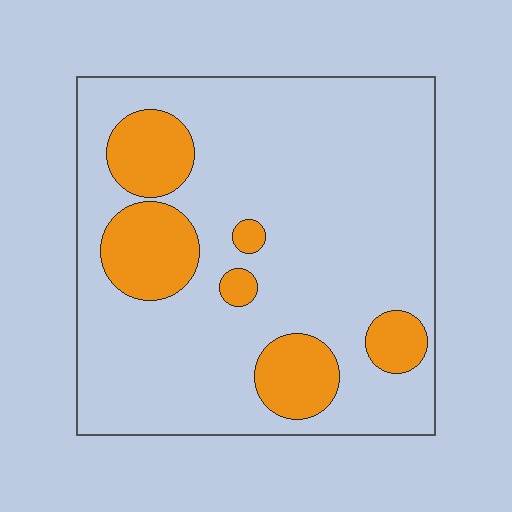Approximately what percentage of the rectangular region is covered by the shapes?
Approximately 20%.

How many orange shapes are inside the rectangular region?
6.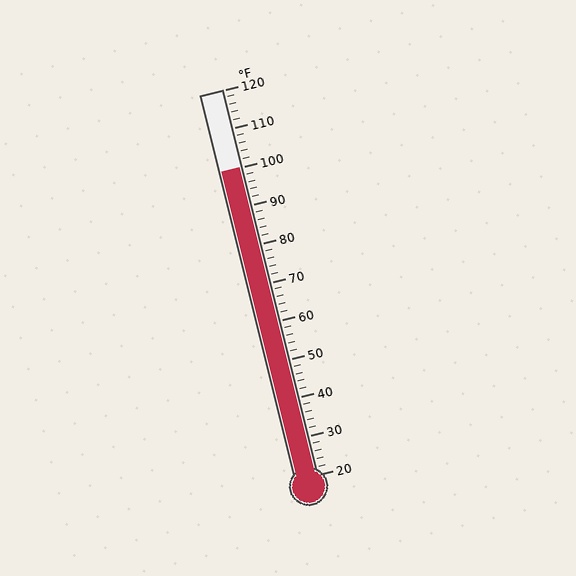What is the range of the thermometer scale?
The thermometer scale ranges from 20°F to 120°F.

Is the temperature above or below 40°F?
The temperature is above 40°F.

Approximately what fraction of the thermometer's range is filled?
The thermometer is filled to approximately 80% of its range.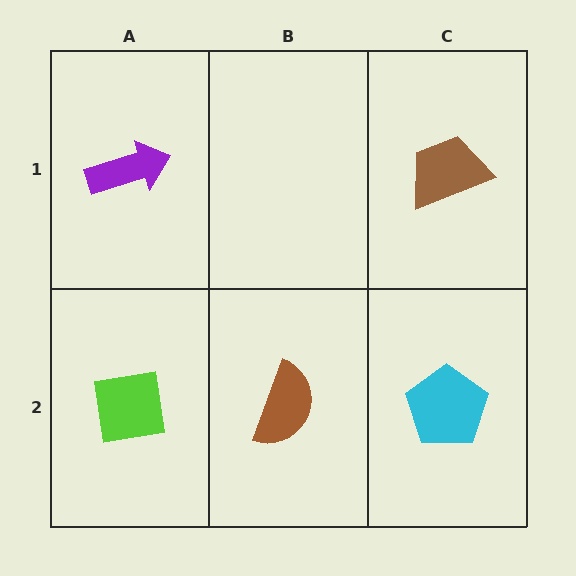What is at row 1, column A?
A purple arrow.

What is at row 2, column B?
A brown semicircle.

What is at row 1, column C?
A brown trapezoid.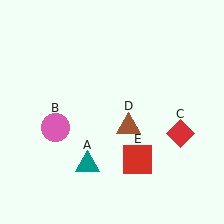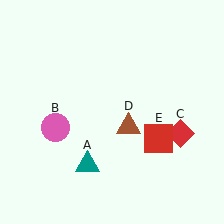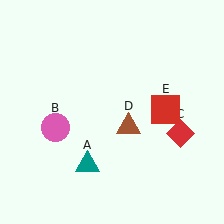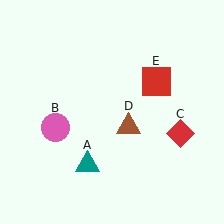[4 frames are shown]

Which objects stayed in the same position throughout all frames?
Teal triangle (object A) and pink circle (object B) and red diamond (object C) and brown triangle (object D) remained stationary.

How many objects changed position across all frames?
1 object changed position: red square (object E).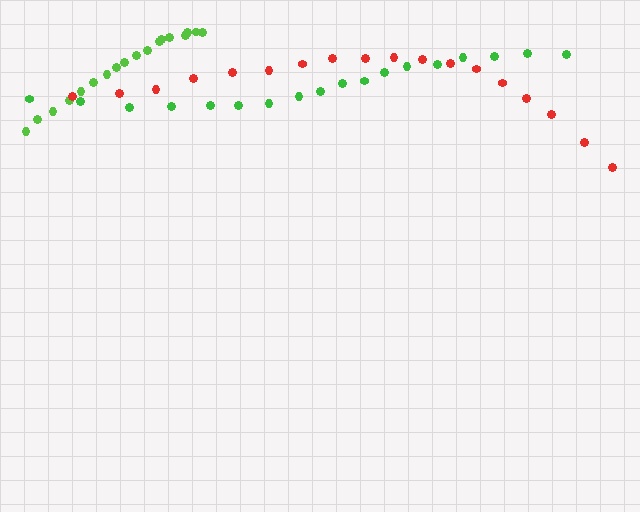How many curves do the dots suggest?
There are 3 distinct paths.